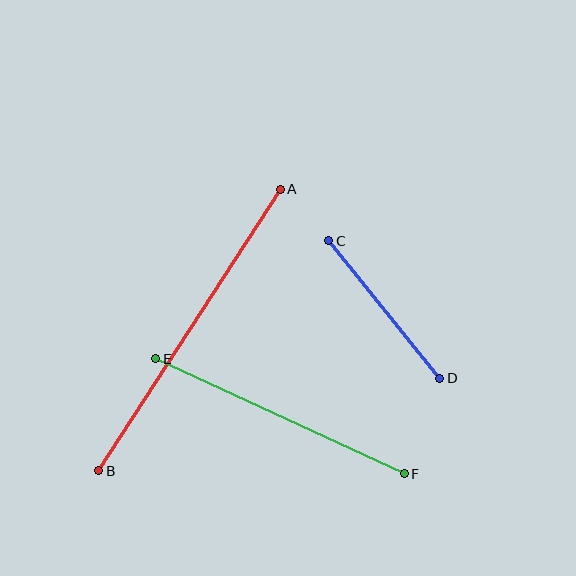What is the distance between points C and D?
The distance is approximately 177 pixels.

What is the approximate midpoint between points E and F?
The midpoint is at approximately (280, 416) pixels.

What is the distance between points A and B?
The distance is approximately 335 pixels.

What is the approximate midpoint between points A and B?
The midpoint is at approximately (190, 330) pixels.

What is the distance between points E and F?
The distance is approximately 274 pixels.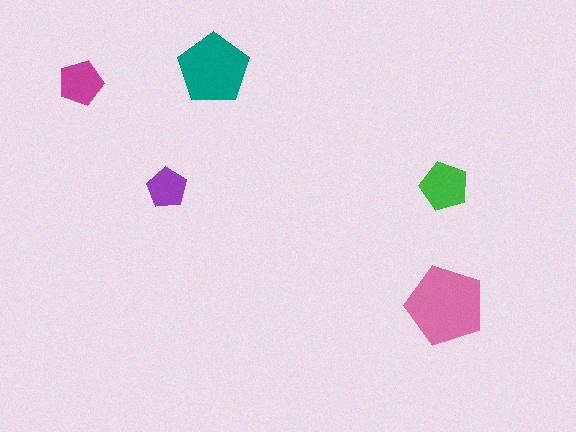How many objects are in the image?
There are 5 objects in the image.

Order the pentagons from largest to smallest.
the pink one, the teal one, the green one, the magenta one, the purple one.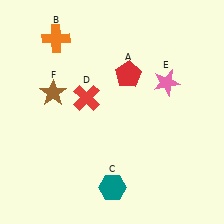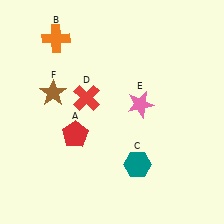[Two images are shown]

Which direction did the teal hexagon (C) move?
The teal hexagon (C) moved right.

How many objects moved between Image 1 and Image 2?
3 objects moved between the two images.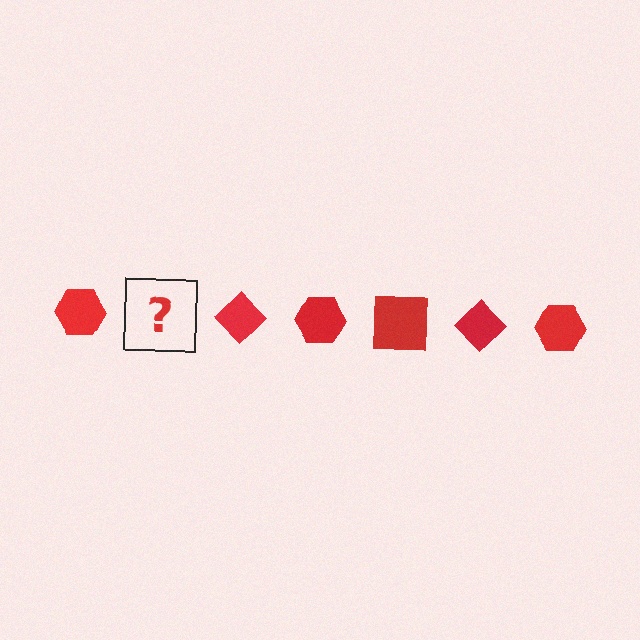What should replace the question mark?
The question mark should be replaced with a red square.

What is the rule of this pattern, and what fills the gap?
The rule is that the pattern cycles through hexagon, square, diamond shapes in red. The gap should be filled with a red square.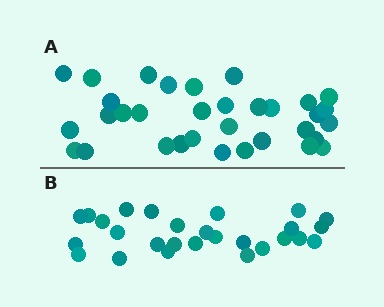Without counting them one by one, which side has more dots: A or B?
Region A (the top region) has more dots.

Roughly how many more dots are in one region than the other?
Region A has about 6 more dots than region B.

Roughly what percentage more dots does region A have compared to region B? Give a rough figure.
About 20% more.